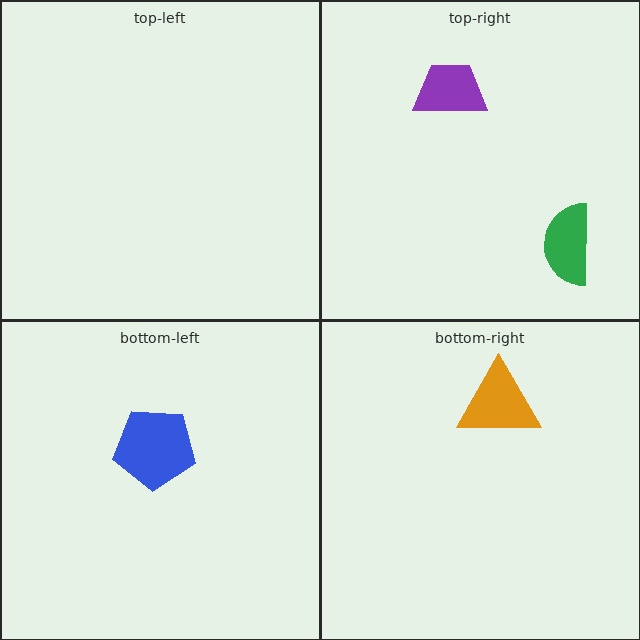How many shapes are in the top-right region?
2.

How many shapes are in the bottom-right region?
1.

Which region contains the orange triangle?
The bottom-right region.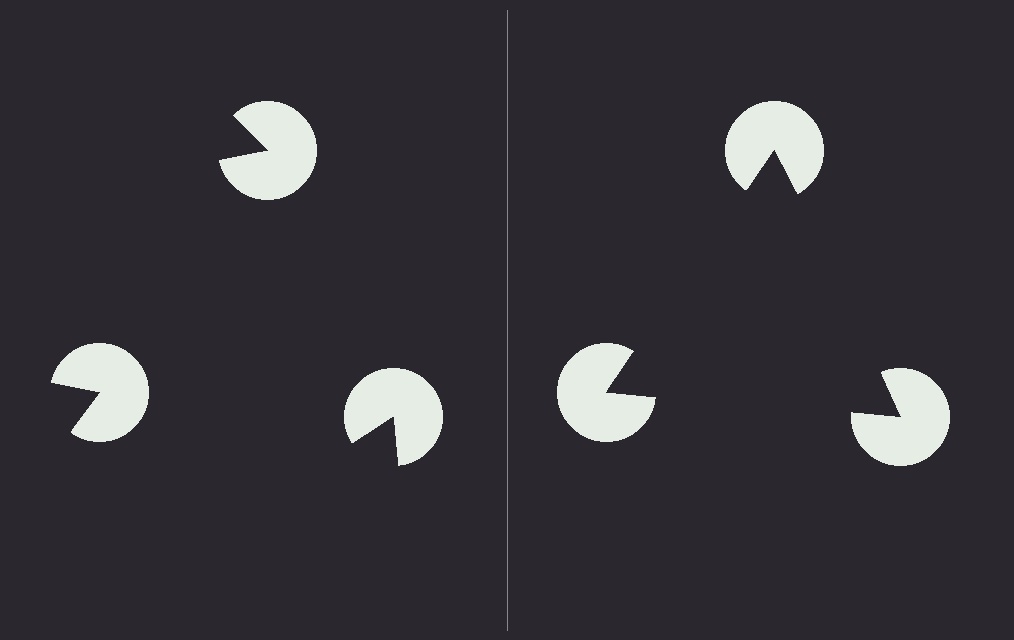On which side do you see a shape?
An illusory triangle appears on the right side. On the left side the wedge cuts are rotated, so no coherent shape forms.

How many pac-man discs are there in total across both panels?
6 — 3 on each side.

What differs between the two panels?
The pac-man discs are positioned identically on both sides; only the wedge orientations differ. On the right they align to a triangle; on the left they are misaligned.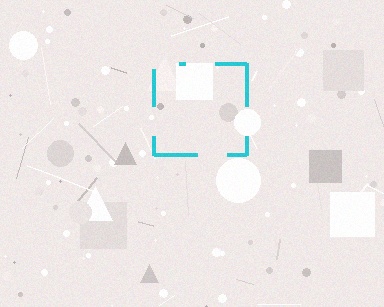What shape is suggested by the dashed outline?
The dashed outline suggests a square.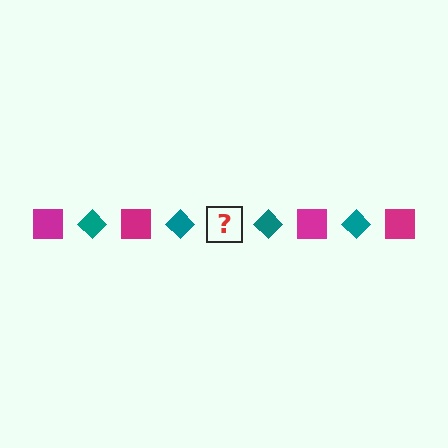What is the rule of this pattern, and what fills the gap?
The rule is that the pattern alternates between magenta square and teal diamond. The gap should be filled with a magenta square.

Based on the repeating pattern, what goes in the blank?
The blank should be a magenta square.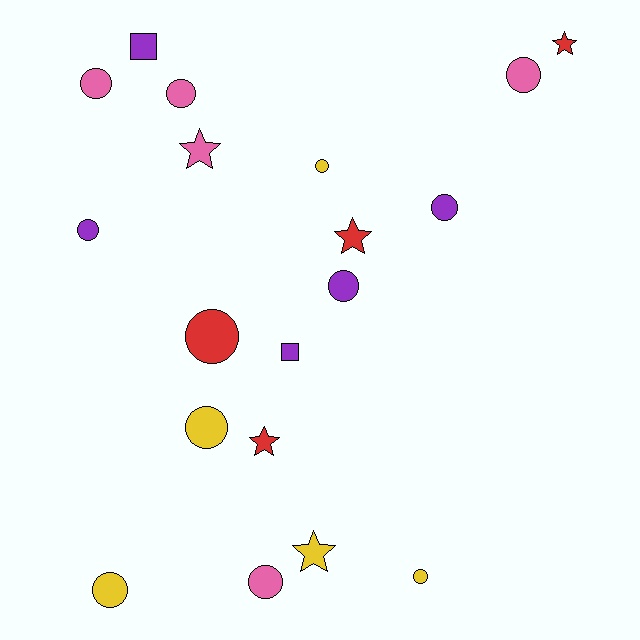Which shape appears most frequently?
Circle, with 12 objects.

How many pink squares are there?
There are no pink squares.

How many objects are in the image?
There are 19 objects.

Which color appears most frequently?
Pink, with 5 objects.